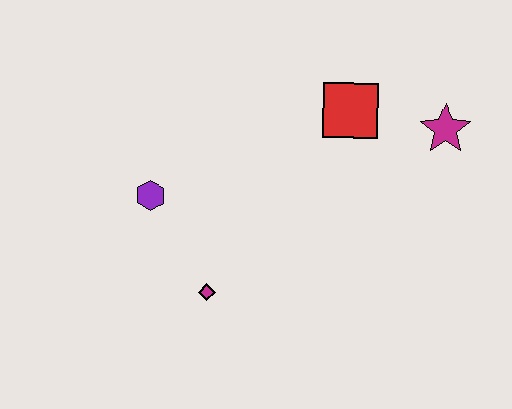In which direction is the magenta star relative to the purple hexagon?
The magenta star is to the right of the purple hexagon.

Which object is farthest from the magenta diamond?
The magenta star is farthest from the magenta diamond.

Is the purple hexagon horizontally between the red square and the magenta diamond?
No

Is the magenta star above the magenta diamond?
Yes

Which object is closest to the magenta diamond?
The purple hexagon is closest to the magenta diamond.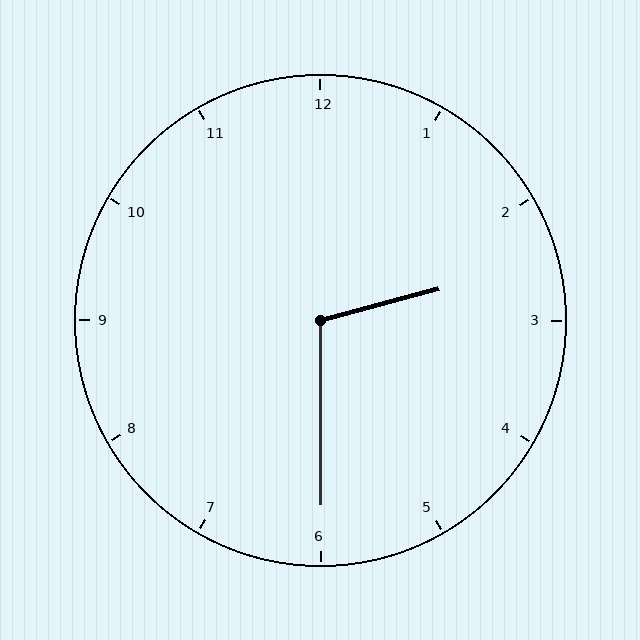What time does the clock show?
2:30.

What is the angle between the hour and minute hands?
Approximately 105 degrees.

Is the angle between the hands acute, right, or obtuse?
It is obtuse.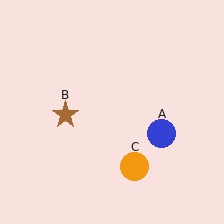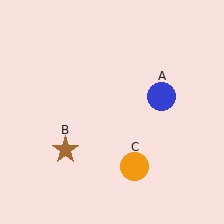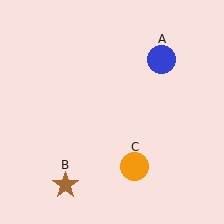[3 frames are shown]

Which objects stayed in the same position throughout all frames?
Orange circle (object C) remained stationary.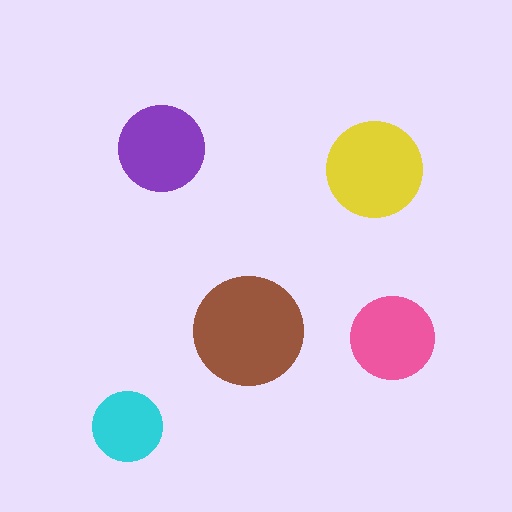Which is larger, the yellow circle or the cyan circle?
The yellow one.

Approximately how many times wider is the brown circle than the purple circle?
About 1.5 times wider.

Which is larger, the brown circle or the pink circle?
The brown one.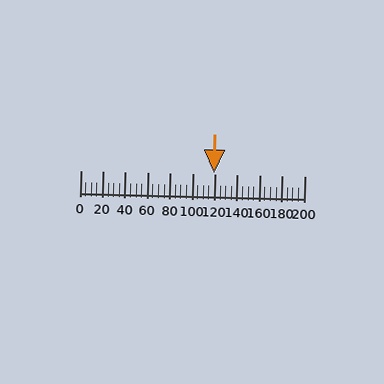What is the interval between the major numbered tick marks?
The major tick marks are spaced 20 units apart.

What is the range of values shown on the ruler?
The ruler shows values from 0 to 200.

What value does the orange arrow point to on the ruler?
The orange arrow points to approximately 119.